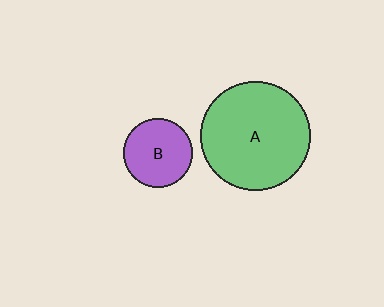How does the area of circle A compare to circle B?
Approximately 2.5 times.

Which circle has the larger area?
Circle A (green).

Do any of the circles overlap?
No, none of the circles overlap.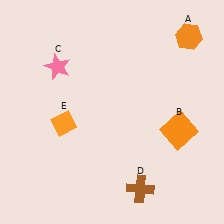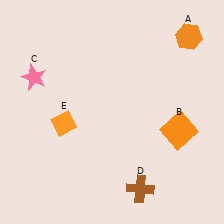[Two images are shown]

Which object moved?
The pink star (C) moved left.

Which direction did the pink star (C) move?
The pink star (C) moved left.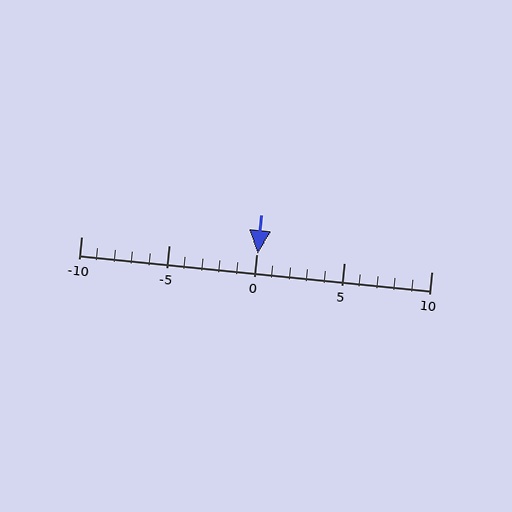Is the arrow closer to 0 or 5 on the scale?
The arrow is closer to 0.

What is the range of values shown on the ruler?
The ruler shows values from -10 to 10.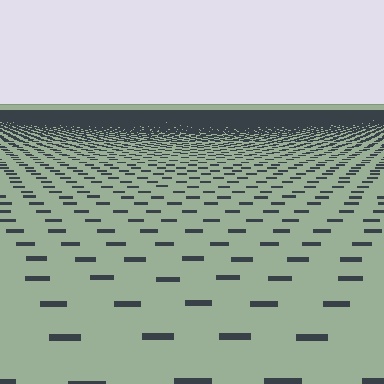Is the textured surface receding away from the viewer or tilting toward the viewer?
The surface is receding away from the viewer. Texture elements get smaller and denser toward the top.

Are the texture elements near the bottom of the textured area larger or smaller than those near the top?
Larger. Near the bottom, elements are closer to the viewer and appear at a bigger on-screen size.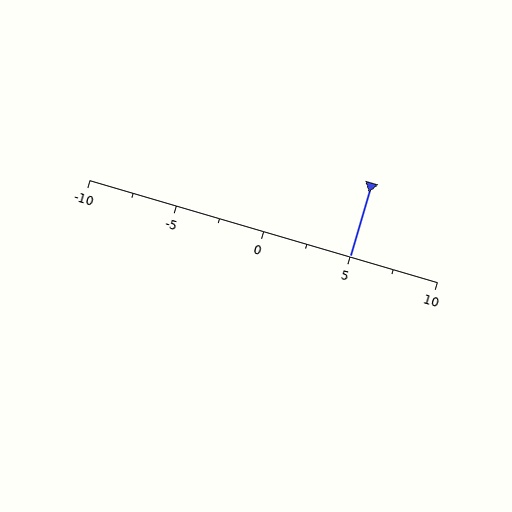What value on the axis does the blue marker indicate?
The marker indicates approximately 5.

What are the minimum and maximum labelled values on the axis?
The axis runs from -10 to 10.